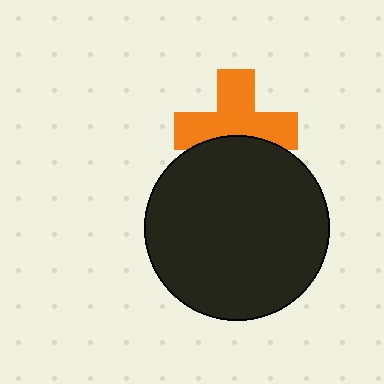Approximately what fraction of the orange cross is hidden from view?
Roughly 33% of the orange cross is hidden behind the black circle.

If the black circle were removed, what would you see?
You would see the complete orange cross.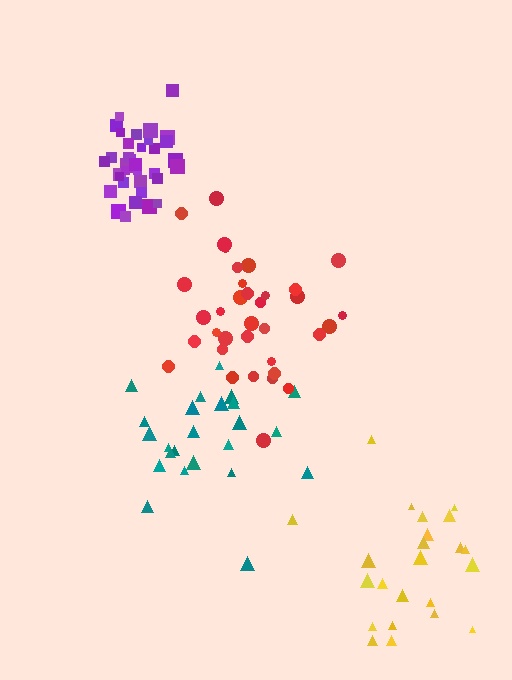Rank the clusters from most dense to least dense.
purple, yellow, red, teal.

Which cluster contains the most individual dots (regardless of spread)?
Red (35).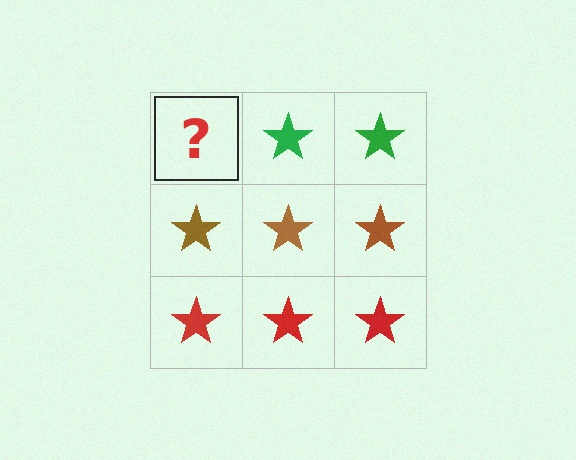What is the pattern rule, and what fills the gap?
The rule is that each row has a consistent color. The gap should be filled with a green star.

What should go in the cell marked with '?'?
The missing cell should contain a green star.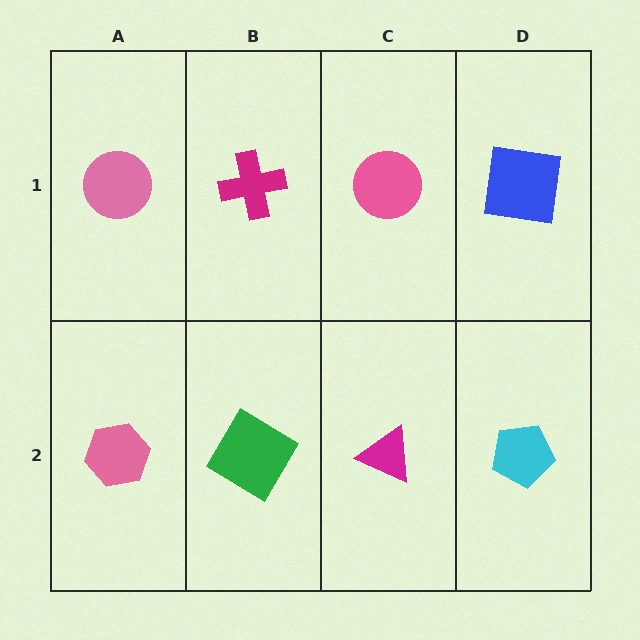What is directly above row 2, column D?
A blue square.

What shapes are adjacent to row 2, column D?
A blue square (row 1, column D), a magenta triangle (row 2, column C).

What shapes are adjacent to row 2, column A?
A pink circle (row 1, column A), a green diamond (row 2, column B).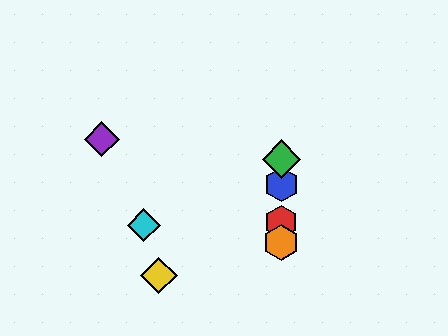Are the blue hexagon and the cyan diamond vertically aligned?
No, the blue hexagon is at x≈281 and the cyan diamond is at x≈144.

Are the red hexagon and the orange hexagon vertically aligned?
Yes, both are at x≈281.